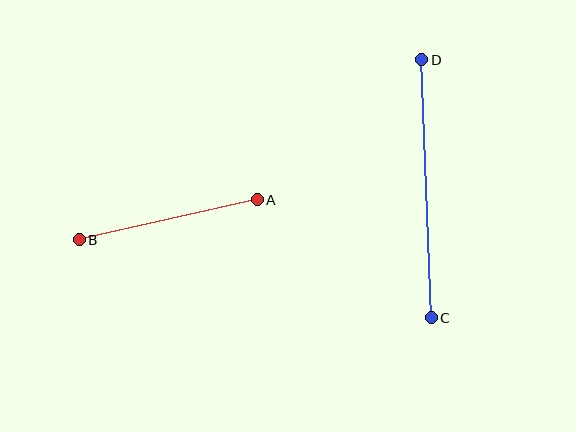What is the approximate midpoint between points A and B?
The midpoint is at approximately (168, 220) pixels.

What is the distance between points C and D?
The distance is approximately 258 pixels.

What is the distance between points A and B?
The distance is approximately 182 pixels.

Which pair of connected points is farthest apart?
Points C and D are farthest apart.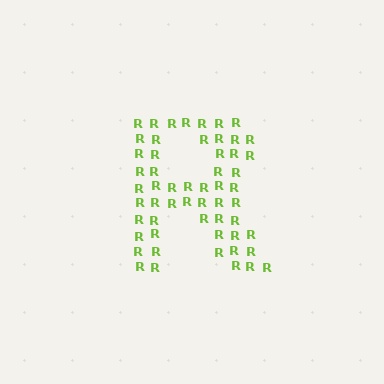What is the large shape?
The large shape is the letter R.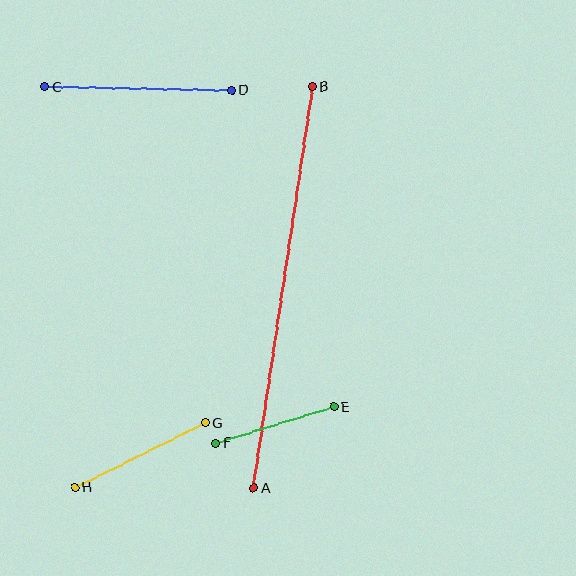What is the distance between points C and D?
The distance is approximately 187 pixels.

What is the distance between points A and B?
The distance is approximately 406 pixels.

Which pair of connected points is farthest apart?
Points A and B are farthest apart.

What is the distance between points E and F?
The distance is approximately 123 pixels.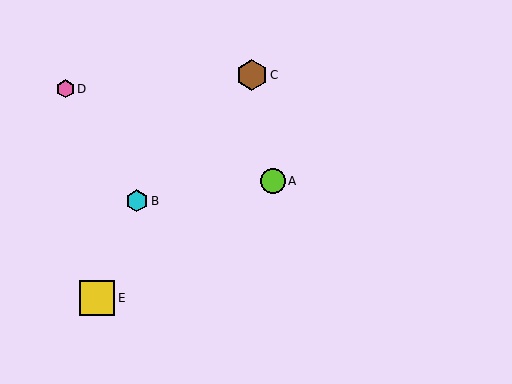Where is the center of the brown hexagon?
The center of the brown hexagon is at (252, 75).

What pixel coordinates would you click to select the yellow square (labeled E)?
Click at (97, 298) to select the yellow square E.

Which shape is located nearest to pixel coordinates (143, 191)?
The cyan hexagon (labeled B) at (137, 201) is nearest to that location.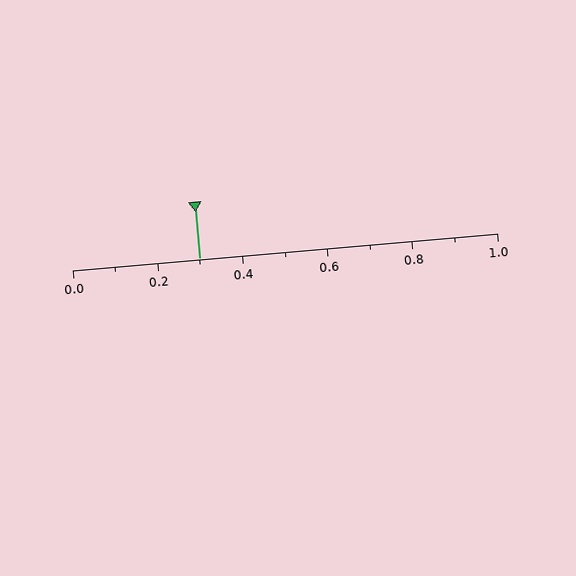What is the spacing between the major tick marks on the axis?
The major ticks are spaced 0.2 apart.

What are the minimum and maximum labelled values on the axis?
The axis runs from 0.0 to 1.0.